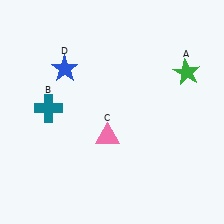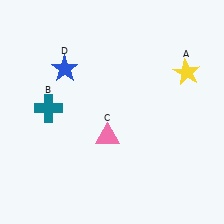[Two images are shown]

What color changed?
The star (A) changed from green in Image 1 to yellow in Image 2.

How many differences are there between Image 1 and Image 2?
There is 1 difference between the two images.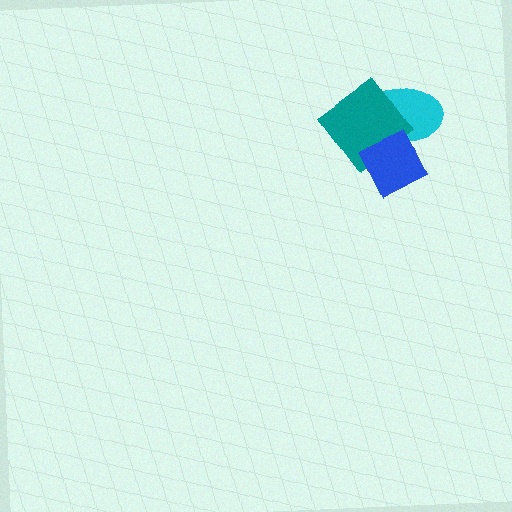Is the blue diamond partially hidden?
No, no other shape covers it.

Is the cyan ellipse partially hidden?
Yes, it is partially covered by another shape.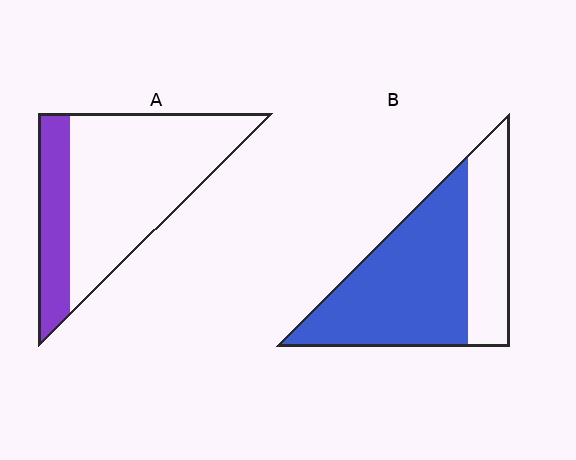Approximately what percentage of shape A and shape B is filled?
A is approximately 25% and B is approximately 65%.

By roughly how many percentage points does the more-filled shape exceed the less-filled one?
By roughly 40 percentage points (B over A).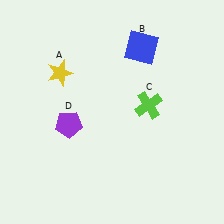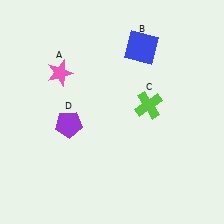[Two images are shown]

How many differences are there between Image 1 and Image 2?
There is 1 difference between the two images.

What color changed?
The star (A) changed from yellow in Image 1 to pink in Image 2.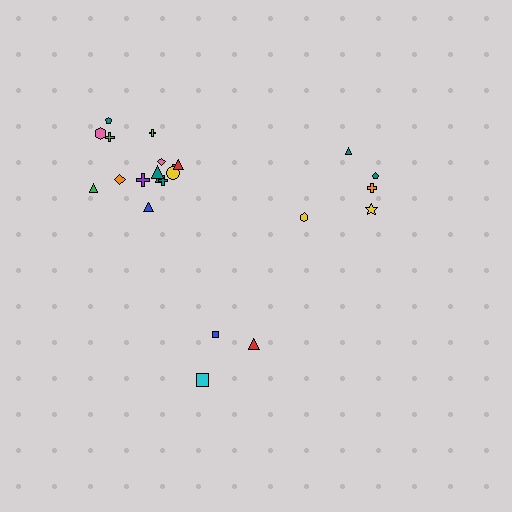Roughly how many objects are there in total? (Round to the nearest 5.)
Roughly 25 objects in total.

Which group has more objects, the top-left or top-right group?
The top-left group.